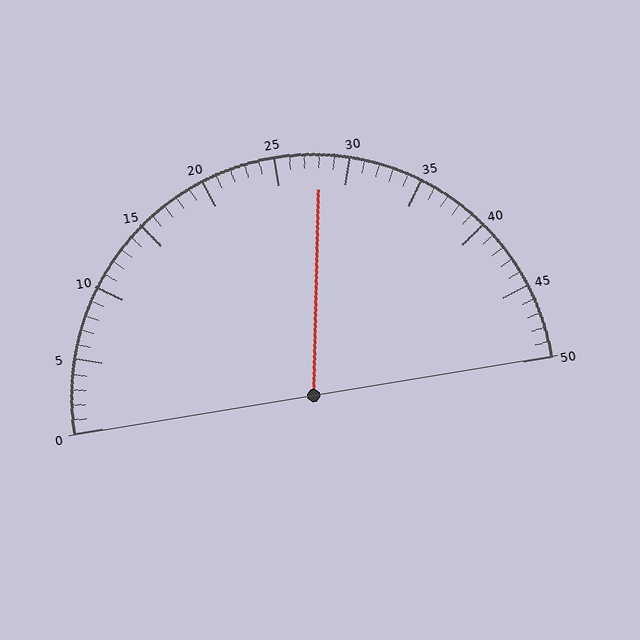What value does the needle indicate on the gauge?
The needle indicates approximately 28.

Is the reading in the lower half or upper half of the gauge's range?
The reading is in the upper half of the range (0 to 50).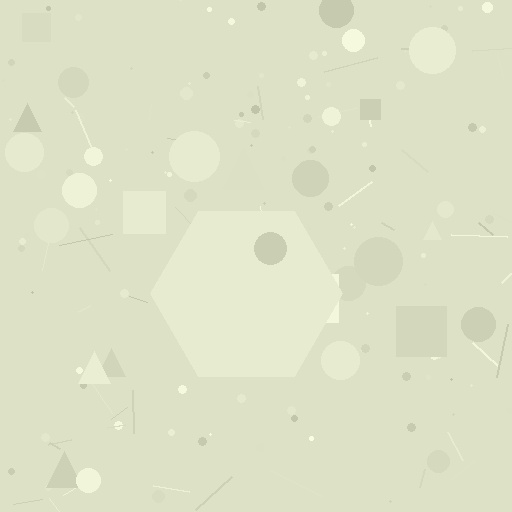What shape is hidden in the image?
A hexagon is hidden in the image.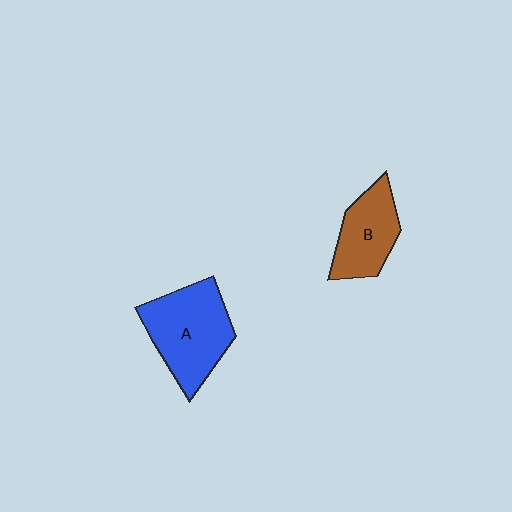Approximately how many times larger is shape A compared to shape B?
Approximately 1.5 times.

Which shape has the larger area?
Shape A (blue).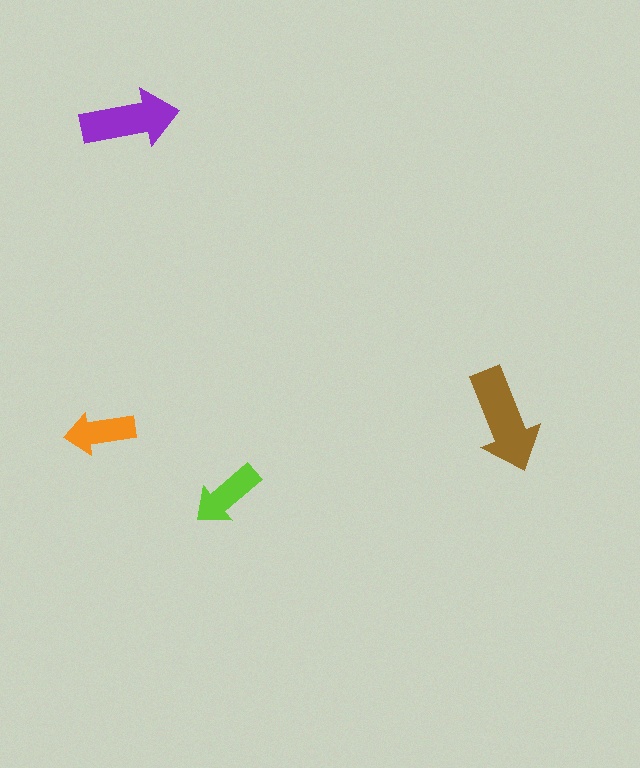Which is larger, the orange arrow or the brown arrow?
The brown one.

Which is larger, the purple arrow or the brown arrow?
The brown one.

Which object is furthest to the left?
The orange arrow is leftmost.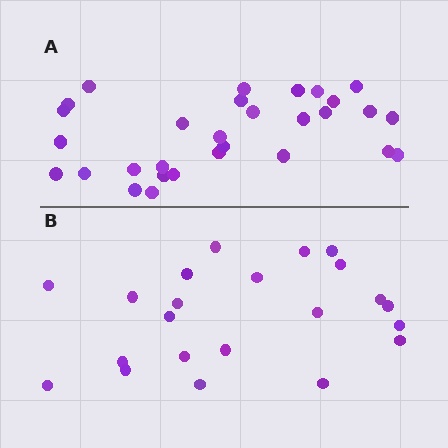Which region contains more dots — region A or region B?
Region A (the top region) has more dots.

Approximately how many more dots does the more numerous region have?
Region A has roughly 8 or so more dots than region B.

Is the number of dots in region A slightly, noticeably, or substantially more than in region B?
Region A has noticeably more, but not dramatically so. The ratio is roughly 1.4 to 1.